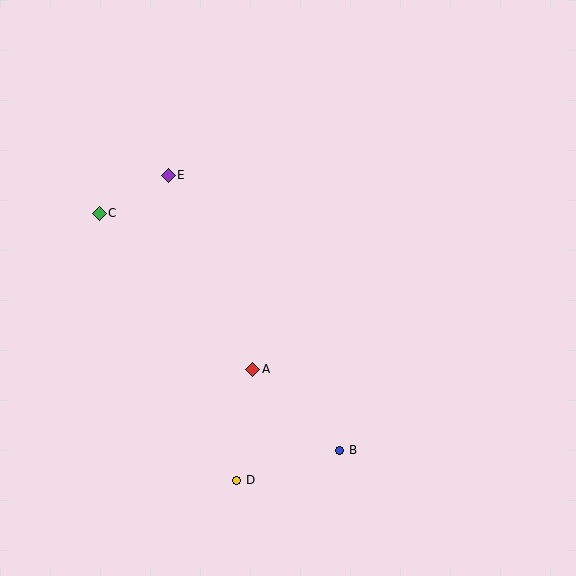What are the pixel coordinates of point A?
Point A is at (253, 369).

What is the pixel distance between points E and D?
The distance between E and D is 313 pixels.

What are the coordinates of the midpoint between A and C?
The midpoint between A and C is at (176, 291).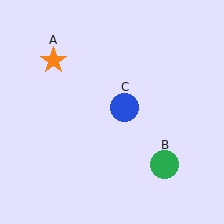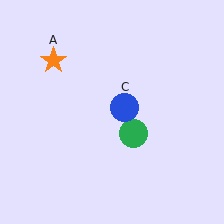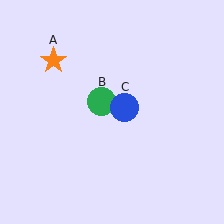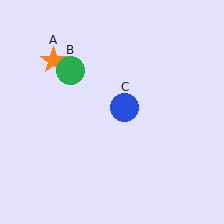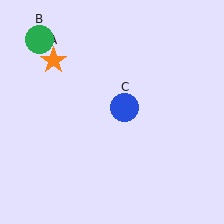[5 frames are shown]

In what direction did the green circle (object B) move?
The green circle (object B) moved up and to the left.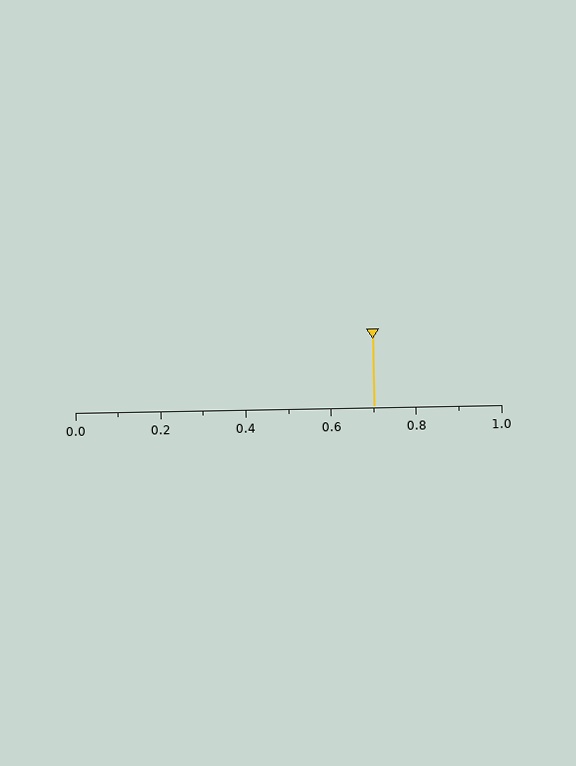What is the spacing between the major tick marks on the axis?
The major ticks are spaced 0.2 apart.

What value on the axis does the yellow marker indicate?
The marker indicates approximately 0.7.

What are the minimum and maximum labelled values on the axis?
The axis runs from 0.0 to 1.0.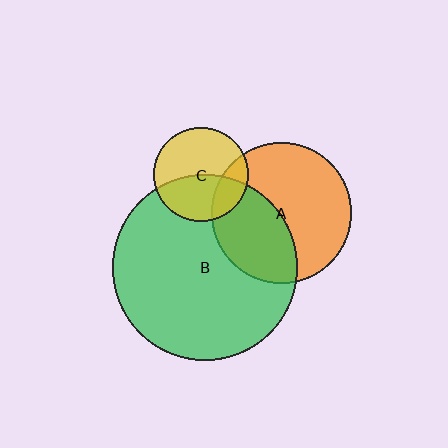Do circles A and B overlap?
Yes.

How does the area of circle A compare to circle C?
Approximately 2.2 times.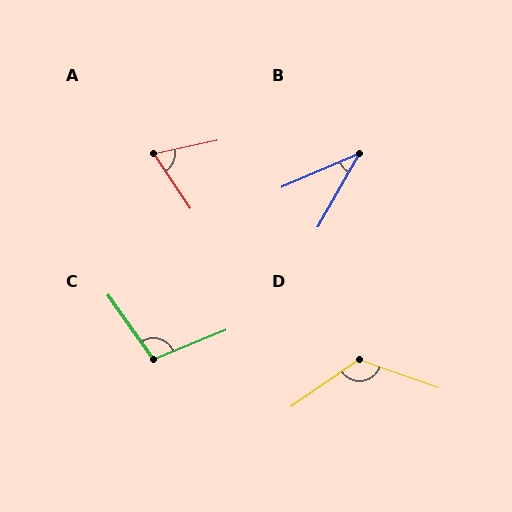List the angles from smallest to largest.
B (37°), A (69°), C (103°), D (126°).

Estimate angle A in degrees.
Approximately 69 degrees.